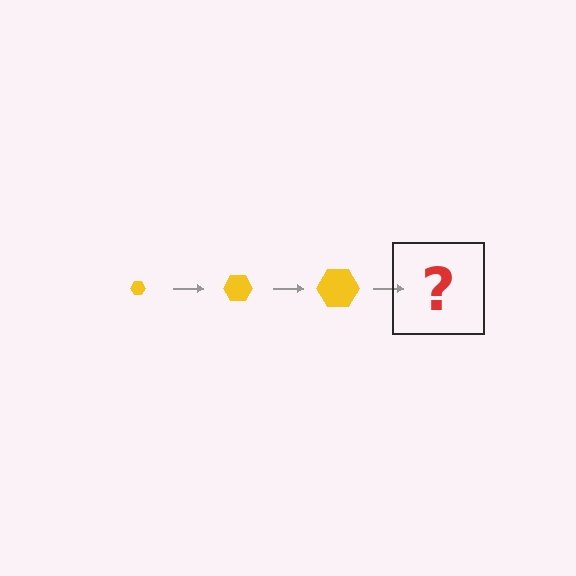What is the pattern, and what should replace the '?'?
The pattern is that the hexagon gets progressively larger each step. The '?' should be a yellow hexagon, larger than the previous one.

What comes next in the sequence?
The next element should be a yellow hexagon, larger than the previous one.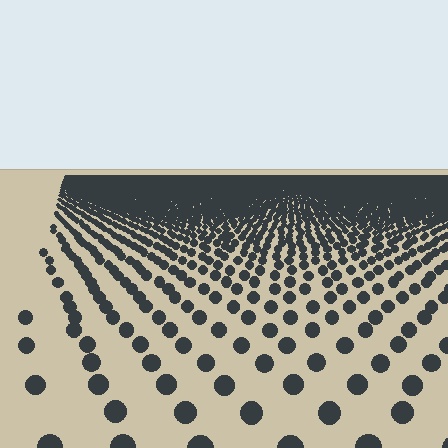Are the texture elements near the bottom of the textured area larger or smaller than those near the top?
Larger. Near the bottom, elements are closer to the viewer and appear at a bigger on-screen size.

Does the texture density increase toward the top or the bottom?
Density increases toward the top.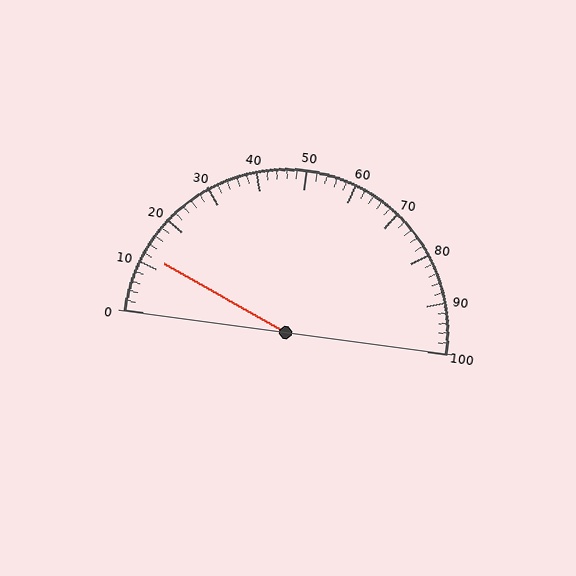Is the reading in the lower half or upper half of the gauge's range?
The reading is in the lower half of the range (0 to 100).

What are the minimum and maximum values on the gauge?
The gauge ranges from 0 to 100.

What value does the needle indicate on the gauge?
The needle indicates approximately 12.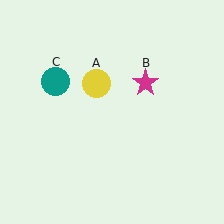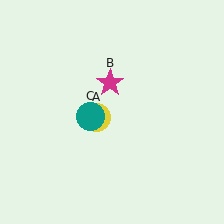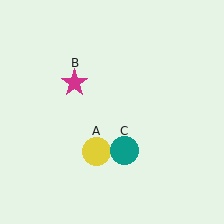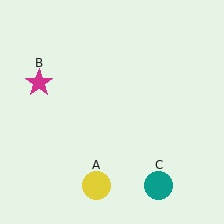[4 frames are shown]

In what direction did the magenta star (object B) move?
The magenta star (object B) moved left.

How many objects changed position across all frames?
3 objects changed position: yellow circle (object A), magenta star (object B), teal circle (object C).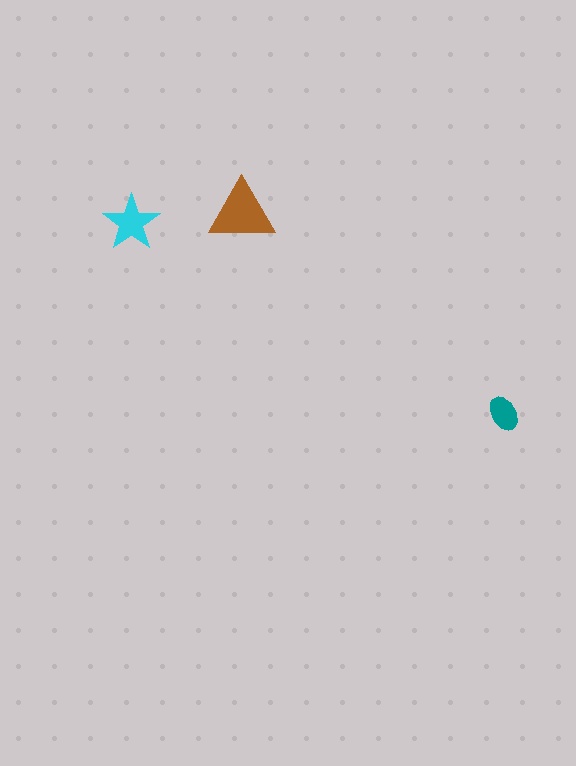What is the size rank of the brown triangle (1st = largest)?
1st.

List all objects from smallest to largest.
The teal ellipse, the cyan star, the brown triangle.